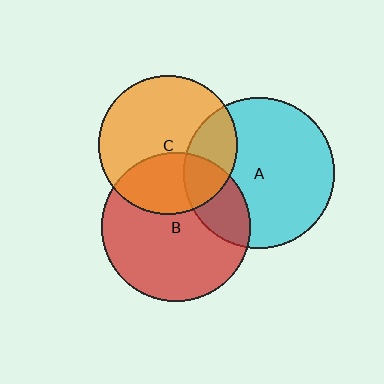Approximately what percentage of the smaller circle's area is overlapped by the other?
Approximately 35%.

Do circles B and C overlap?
Yes.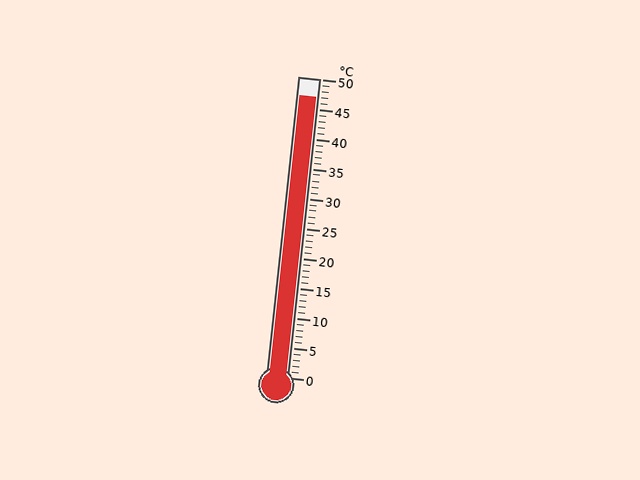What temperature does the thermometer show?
The thermometer shows approximately 47°C.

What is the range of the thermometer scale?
The thermometer scale ranges from 0°C to 50°C.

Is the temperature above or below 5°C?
The temperature is above 5°C.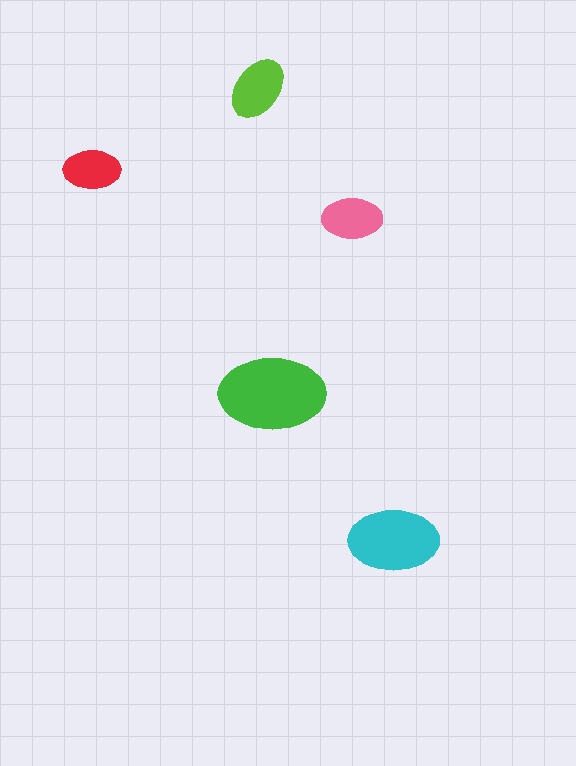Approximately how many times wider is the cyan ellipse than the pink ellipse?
About 1.5 times wider.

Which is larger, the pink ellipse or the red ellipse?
The pink one.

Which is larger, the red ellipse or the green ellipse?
The green one.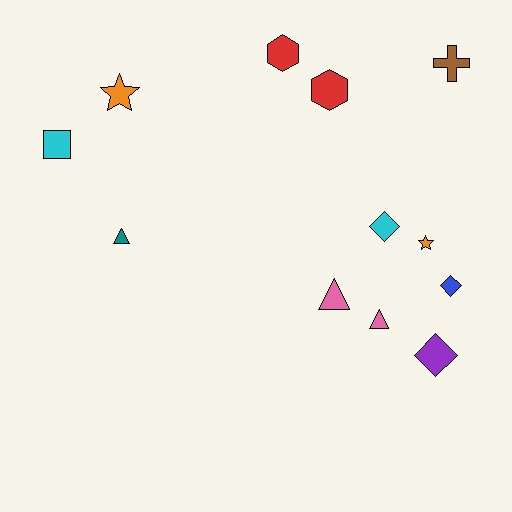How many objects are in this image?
There are 12 objects.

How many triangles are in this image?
There are 3 triangles.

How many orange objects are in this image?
There are 2 orange objects.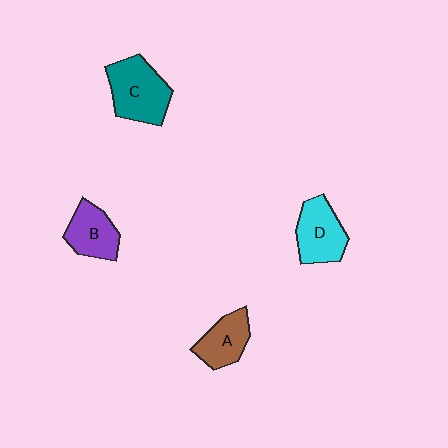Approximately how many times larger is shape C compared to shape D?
Approximately 1.2 times.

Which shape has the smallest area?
Shape A (brown).